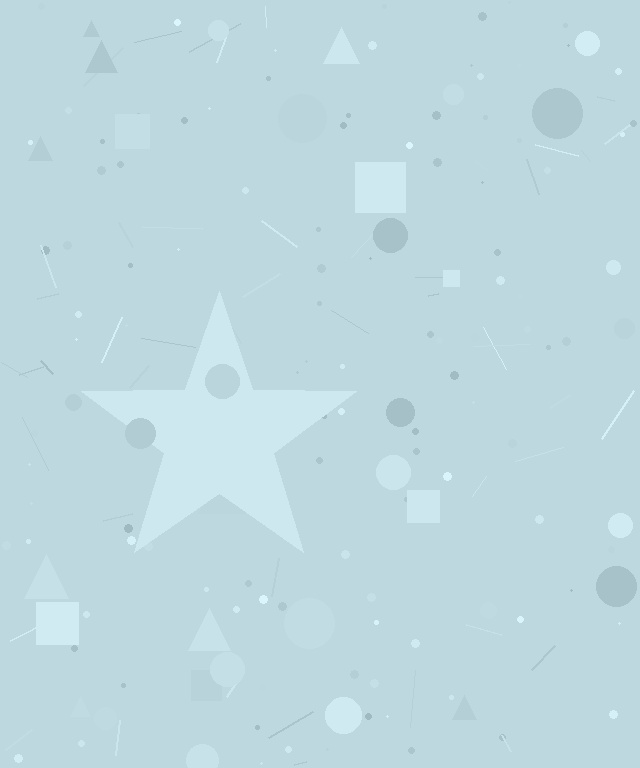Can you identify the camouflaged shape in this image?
The camouflaged shape is a star.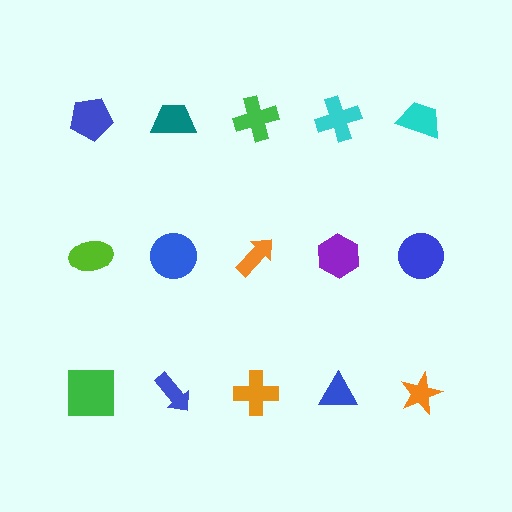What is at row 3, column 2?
A blue arrow.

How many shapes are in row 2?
5 shapes.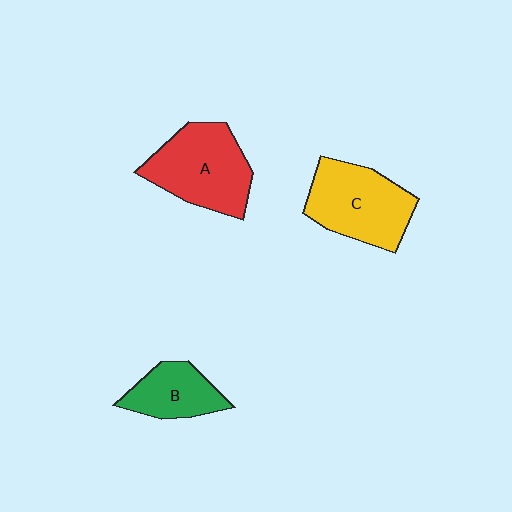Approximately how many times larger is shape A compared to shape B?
Approximately 1.7 times.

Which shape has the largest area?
Shape A (red).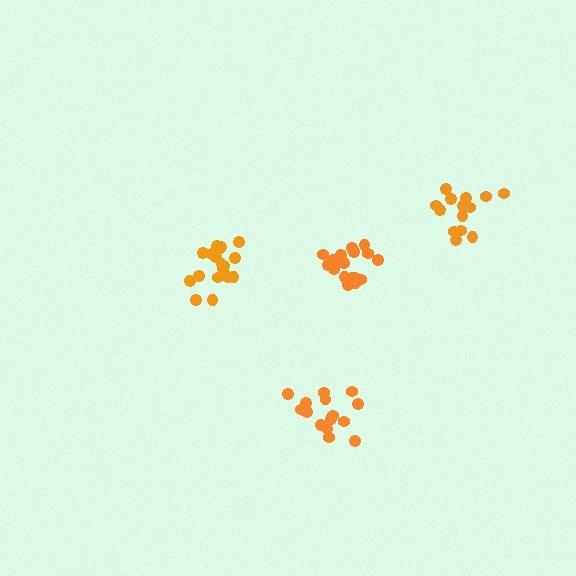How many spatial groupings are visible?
There are 4 spatial groupings.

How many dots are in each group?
Group 1: 15 dots, Group 2: 17 dots, Group 3: 18 dots, Group 4: 18 dots (68 total).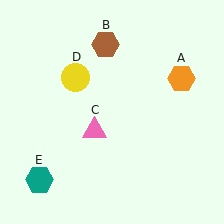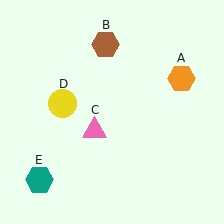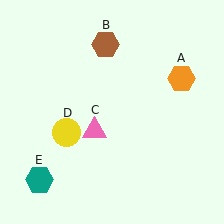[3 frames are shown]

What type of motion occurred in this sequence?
The yellow circle (object D) rotated counterclockwise around the center of the scene.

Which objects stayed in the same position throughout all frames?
Orange hexagon (object A) and brown hexagon (object B) and pink triangle (object C) and teal hexagon (object E) remained stationary.